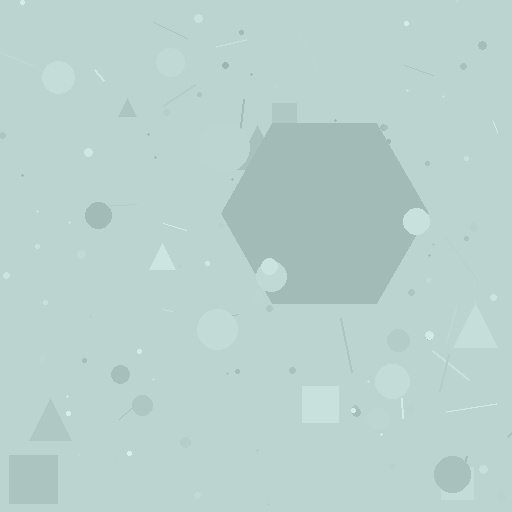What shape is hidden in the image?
A hexagon is hidden in the image.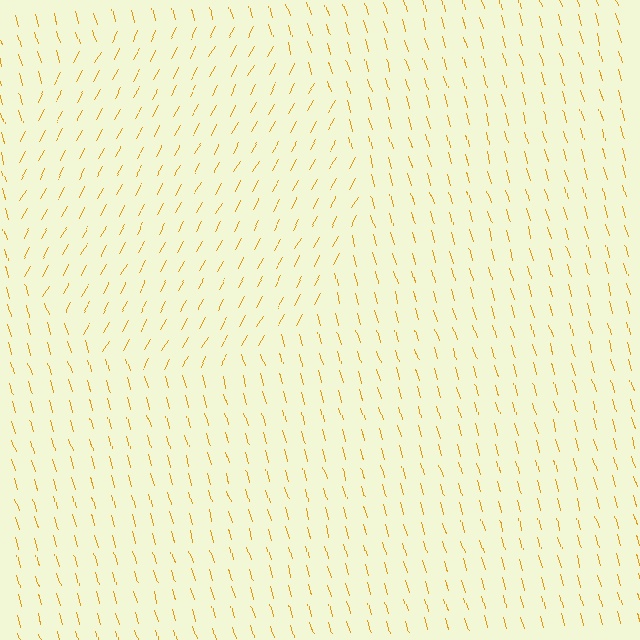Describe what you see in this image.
The image is filled with small orange line segments. A circle region in the image has lines oriented differently from the surrounding lines, creating a visible texture boundary.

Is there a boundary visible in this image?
Yes, there is a texture boundary formed by a change in line orientation.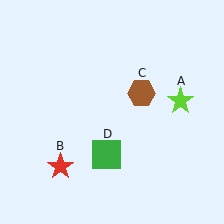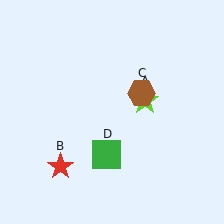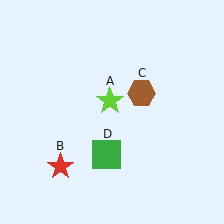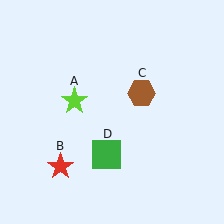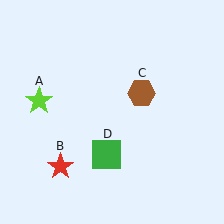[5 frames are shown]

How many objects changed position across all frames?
1 object changed position: lime star (object A).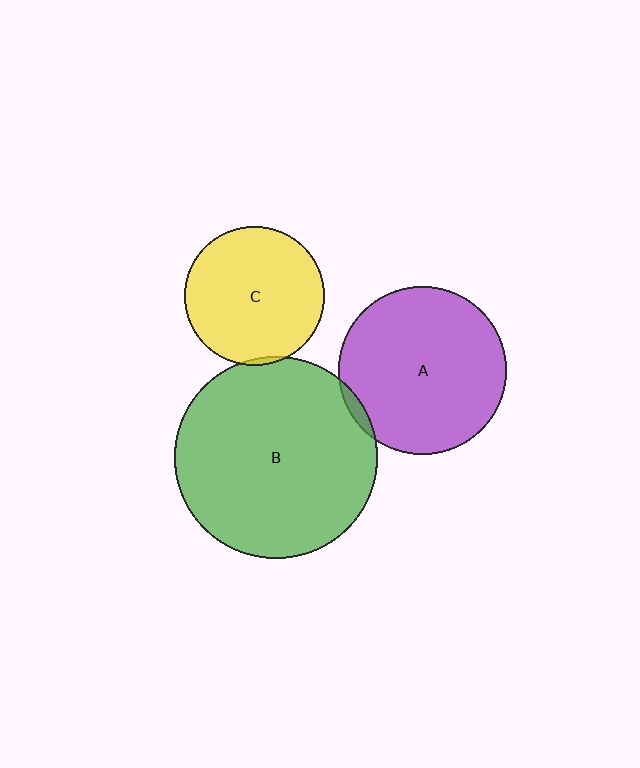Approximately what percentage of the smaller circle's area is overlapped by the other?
Approximately 5%.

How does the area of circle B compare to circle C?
Approximately 2.1 times.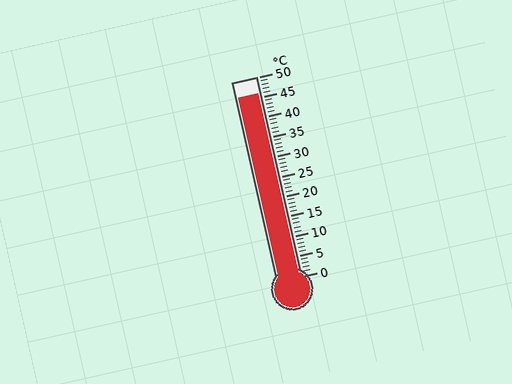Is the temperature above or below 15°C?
The temperature is above 15°C.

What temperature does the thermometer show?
The thermometer shows approximately 46°C.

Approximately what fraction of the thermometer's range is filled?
The thermometer is filled to approximately 90% of its range.